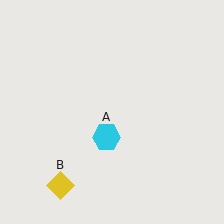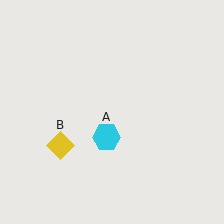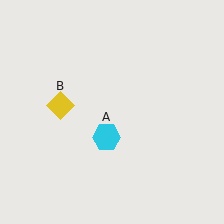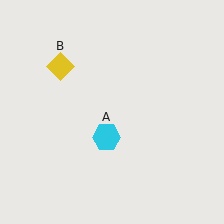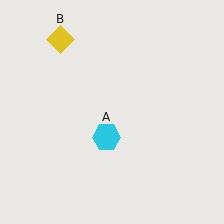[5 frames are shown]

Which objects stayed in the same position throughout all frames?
Cyan hexagon (object A) remained stationary.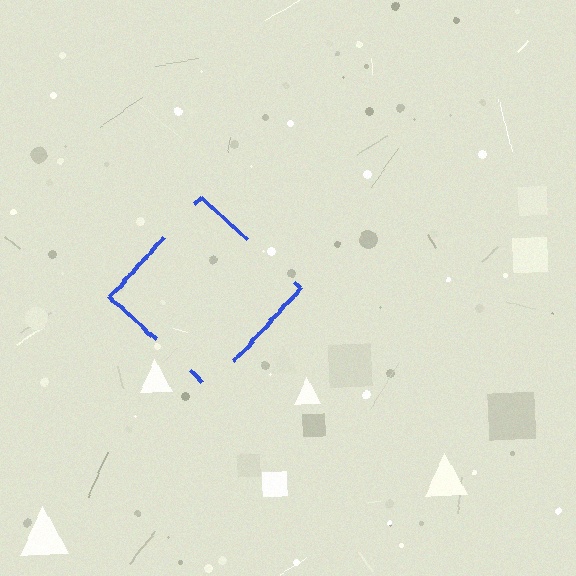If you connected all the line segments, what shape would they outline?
They would outline a diamond.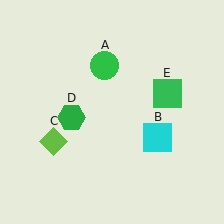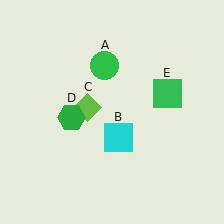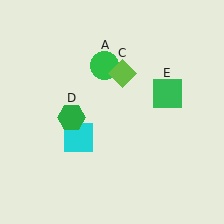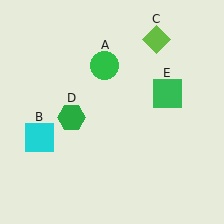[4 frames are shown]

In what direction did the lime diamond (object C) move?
The lime diamond (object C) moved up and to the right.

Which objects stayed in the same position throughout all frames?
Green circle (object A) and green hexagon (object D) and green square (object E) remained stationary.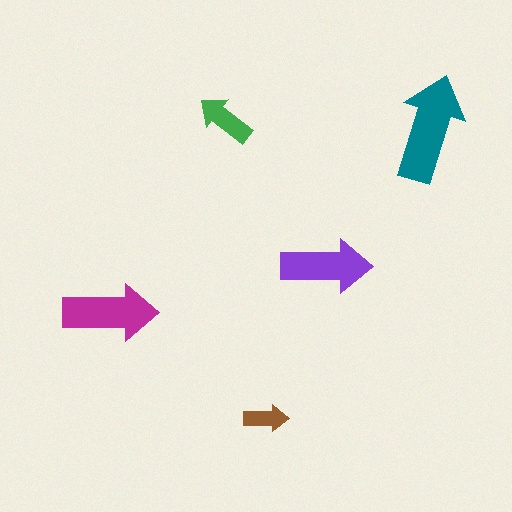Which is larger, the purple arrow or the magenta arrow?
The magenta one.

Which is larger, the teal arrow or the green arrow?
The teal one.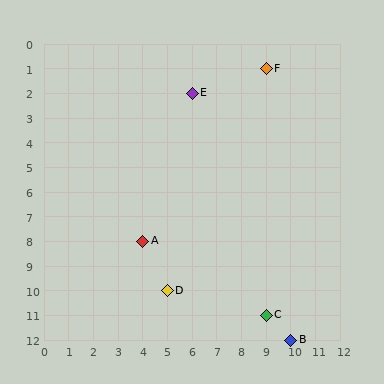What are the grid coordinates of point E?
Point E is at grid coordinates (6, 2).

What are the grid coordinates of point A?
Point A is at grid coordinates (4, 8).